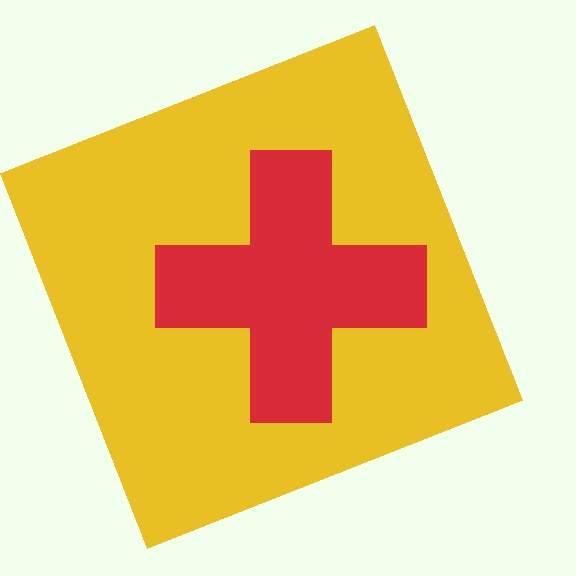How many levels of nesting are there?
2.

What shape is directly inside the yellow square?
The red cross.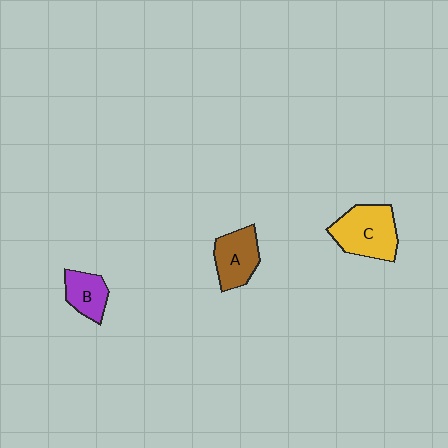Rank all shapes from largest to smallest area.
From largest to smallest: C (yellow), A (brown), B (purple).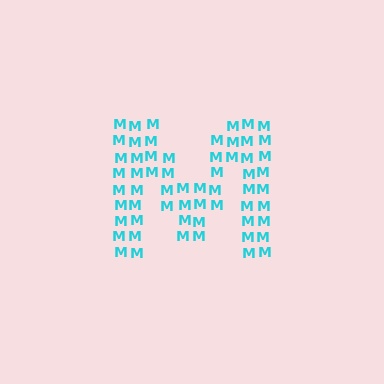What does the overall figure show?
The overall figure shows the letter M.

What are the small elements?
The small elements are letter M's.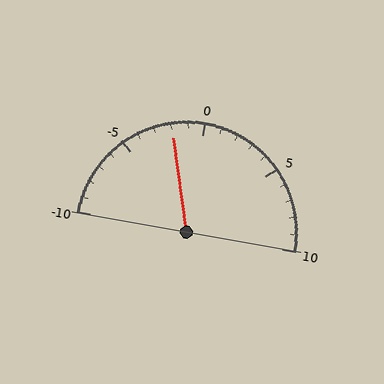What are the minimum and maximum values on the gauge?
The gauge ranges from -10 to 10.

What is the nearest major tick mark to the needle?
The nearest major tick mark is 0.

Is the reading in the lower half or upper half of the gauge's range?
The reading is in the lower half of the range (-10 to 10).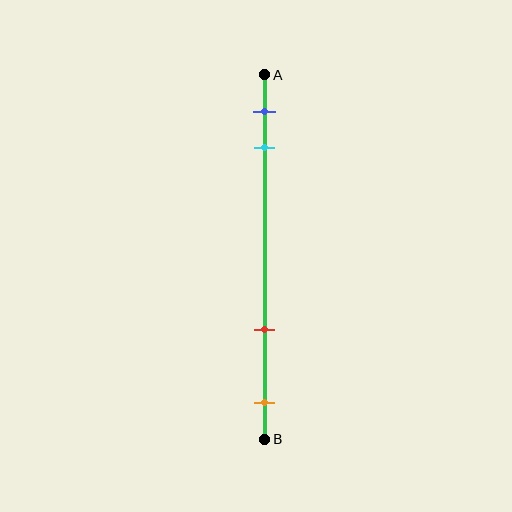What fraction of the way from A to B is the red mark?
The red mark is approximately 70% (0.7) of the way from A to B.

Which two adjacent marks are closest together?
The blue and cyan marks are the closest adjacent pair.